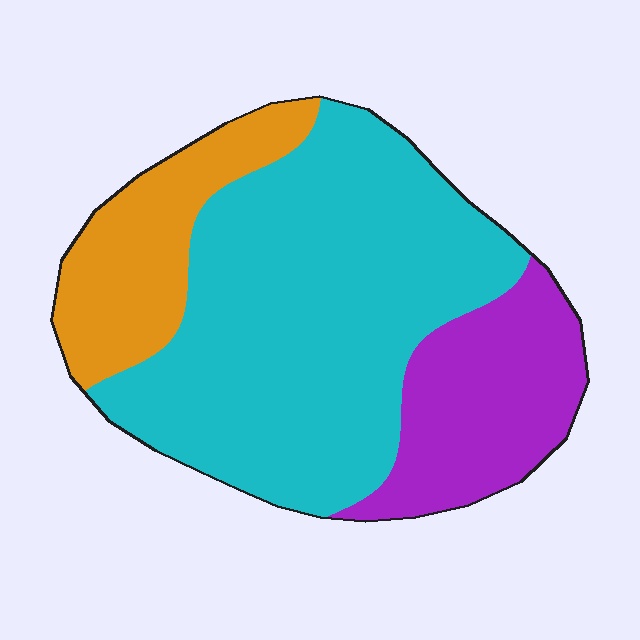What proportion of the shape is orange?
Orange takes up about one fifth (1/5) of the shape.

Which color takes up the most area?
Cyan, at roughly 60%.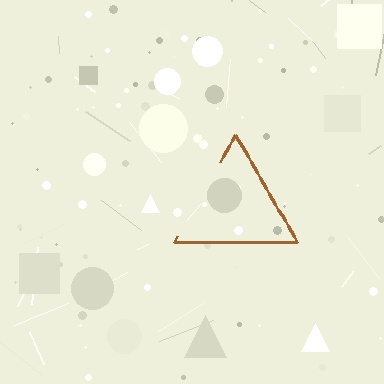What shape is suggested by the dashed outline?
The dashed outline suggests a triangle.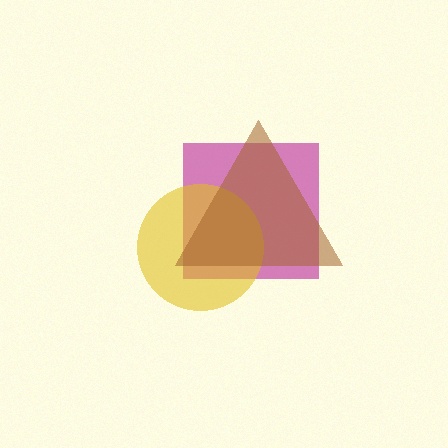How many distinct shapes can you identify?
There are 3 distinct shapes: a magenta square, a yellow circle, a brown triangle.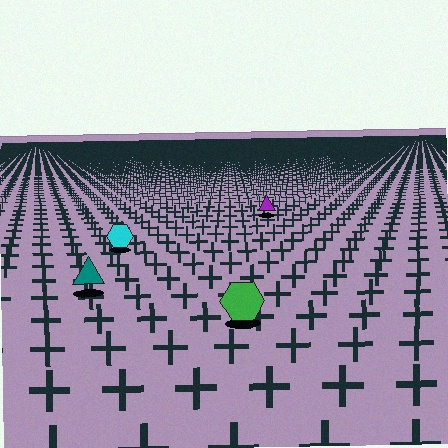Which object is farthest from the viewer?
The purple triangle is farthest from the viewer. It appears smaller and the ground texture around it is denser.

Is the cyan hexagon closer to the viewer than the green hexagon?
No. The green hexagon is closer — you can tell from the texture gradient: the ground texture is coarser near it.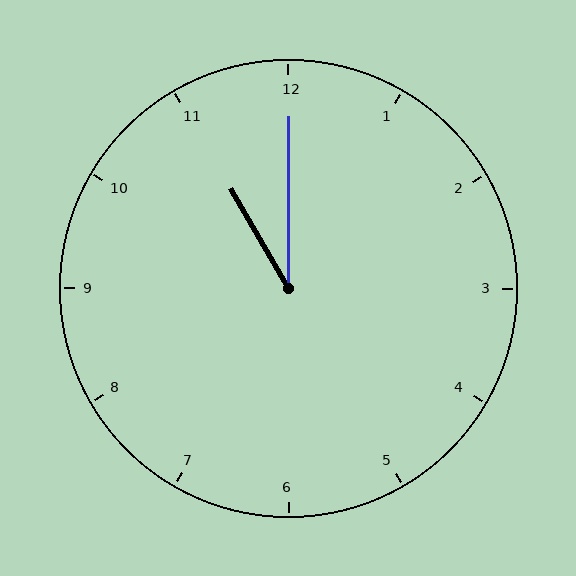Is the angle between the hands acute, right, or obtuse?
It is acute.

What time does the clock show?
11:00.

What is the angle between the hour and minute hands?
Approximately 30 degrees.